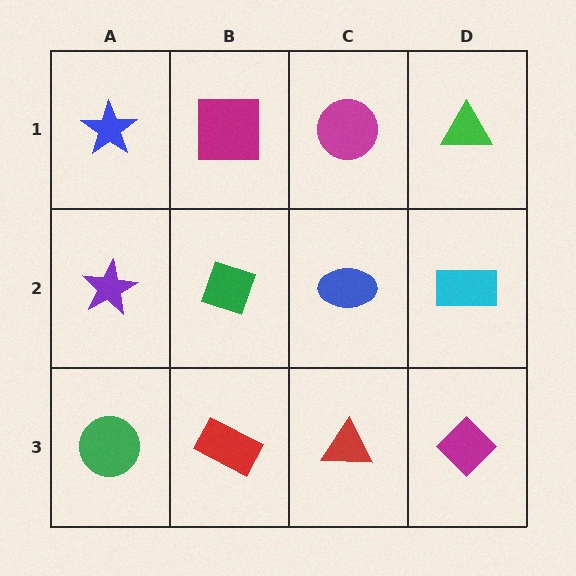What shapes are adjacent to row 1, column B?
A green diamond (row 2, column B), a blue star (row 1, column A), a magenta circle (row 1, column C).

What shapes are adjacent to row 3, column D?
A cyan rectangle (row 2, column D), a red triangle (row 3, column C).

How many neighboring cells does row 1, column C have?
3.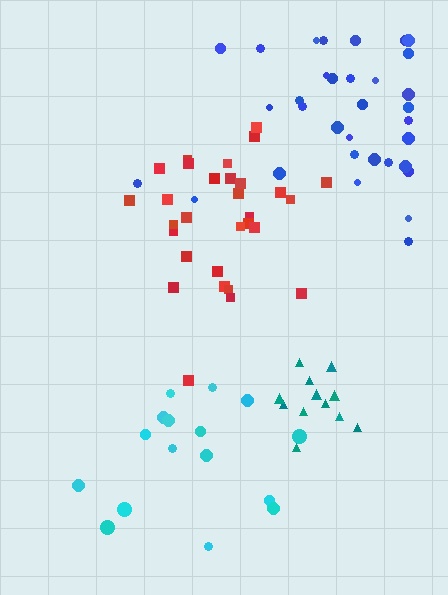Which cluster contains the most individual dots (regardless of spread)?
Blue (35).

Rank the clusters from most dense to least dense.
teal, red, blue, cyan.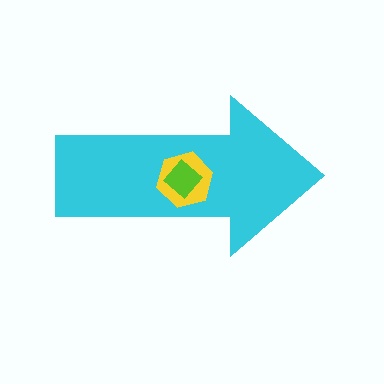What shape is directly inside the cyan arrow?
The yellow hexagon.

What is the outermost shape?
The cyan arrow.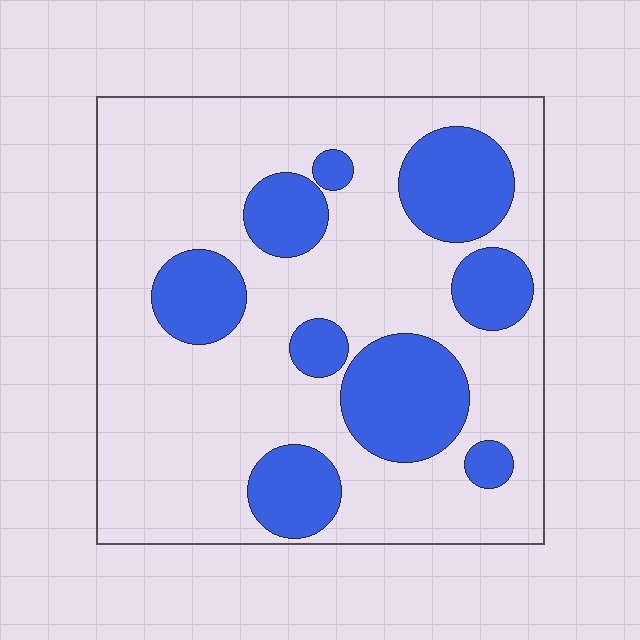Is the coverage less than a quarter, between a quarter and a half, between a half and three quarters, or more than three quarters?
Between a quarter and a half.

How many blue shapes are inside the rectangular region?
9.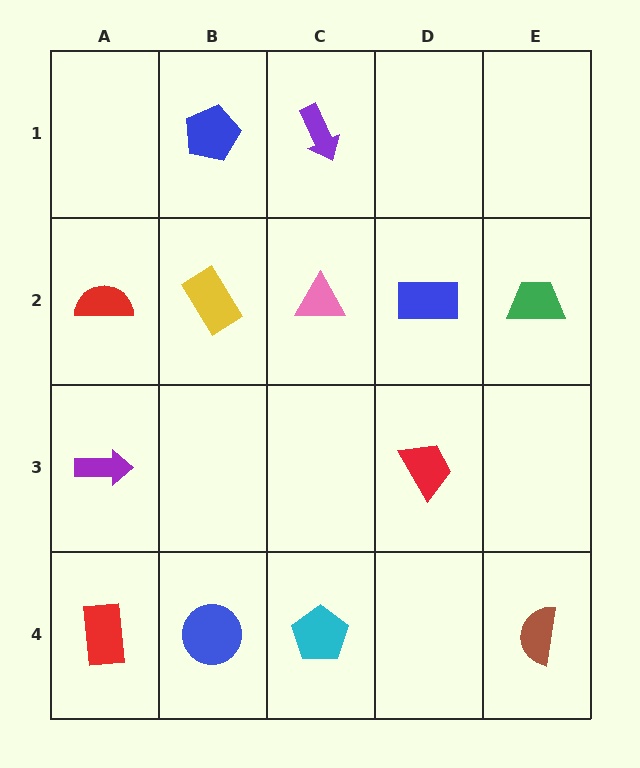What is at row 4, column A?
A red rectangle.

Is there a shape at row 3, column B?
No, that cell is empty.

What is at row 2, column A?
A red semicircle.